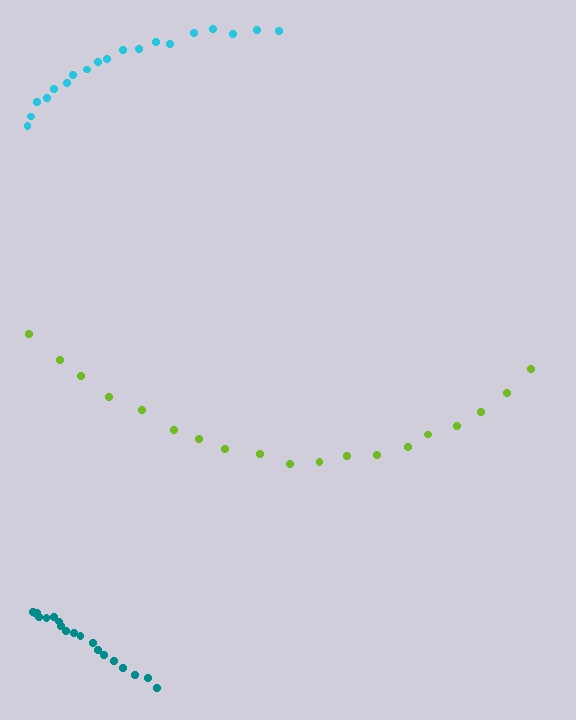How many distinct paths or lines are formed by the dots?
There are 3 distinct paths.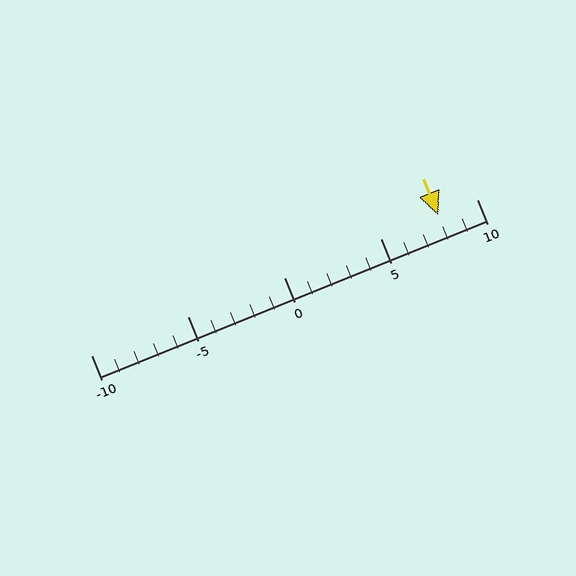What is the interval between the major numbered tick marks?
The major tick marks are spaced 5 units apart.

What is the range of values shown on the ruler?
The ruler shows values from -10 to 10.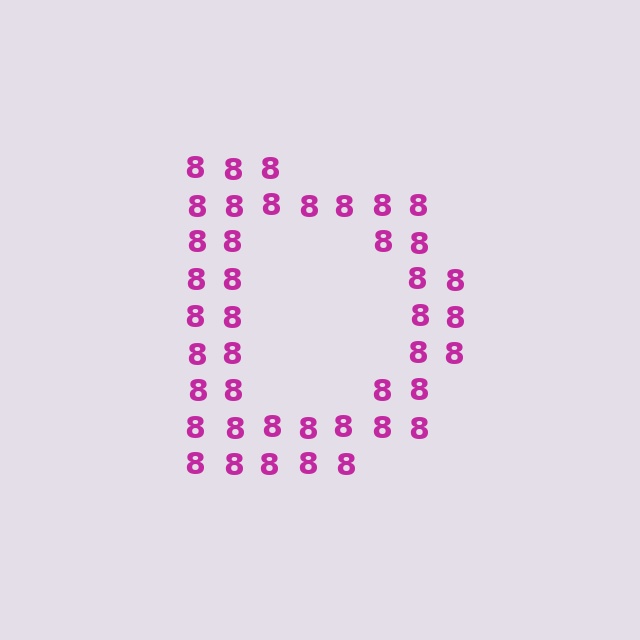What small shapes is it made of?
It is made of small digit 8's.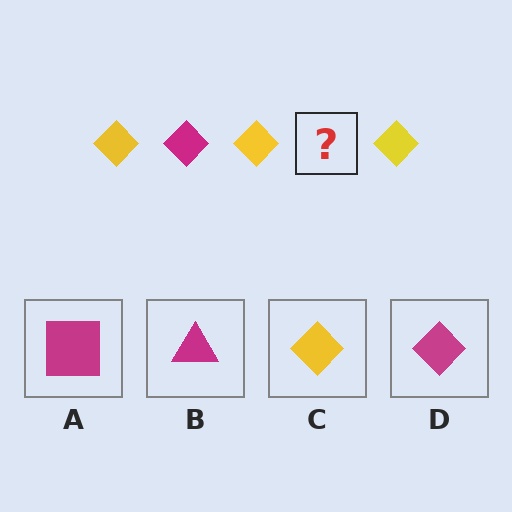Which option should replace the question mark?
Option D.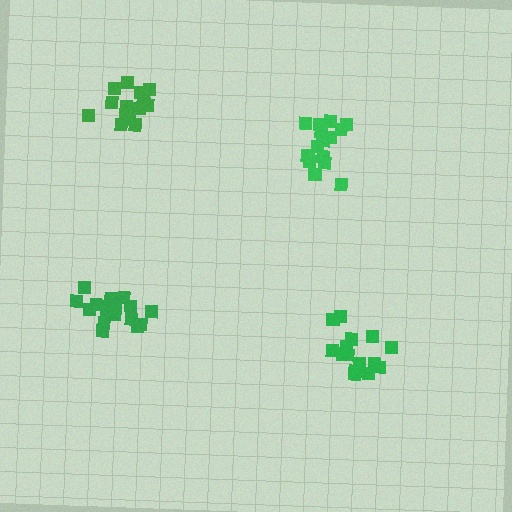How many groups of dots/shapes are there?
There are 4 groups.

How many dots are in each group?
Group 1: 17 dots, Group 2: 15 dots, Group 3: 15 dots, Group 4: 17 dots (64 total).